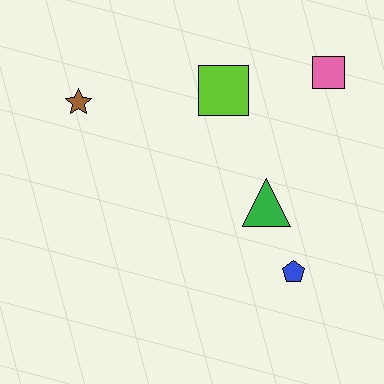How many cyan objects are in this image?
There are no cyan objects.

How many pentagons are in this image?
There is 1 pentagon.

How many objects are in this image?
There are 5 objects.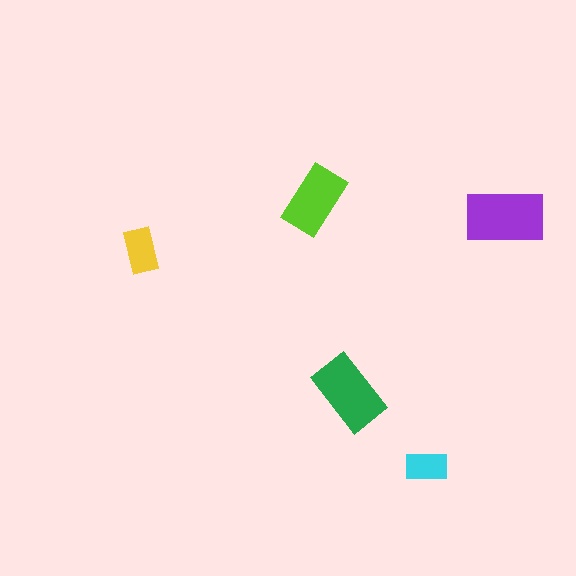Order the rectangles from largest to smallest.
the purple one, the green one, the lime one, the yellow one, the cyan one.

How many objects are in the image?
There are 5 objects in the image.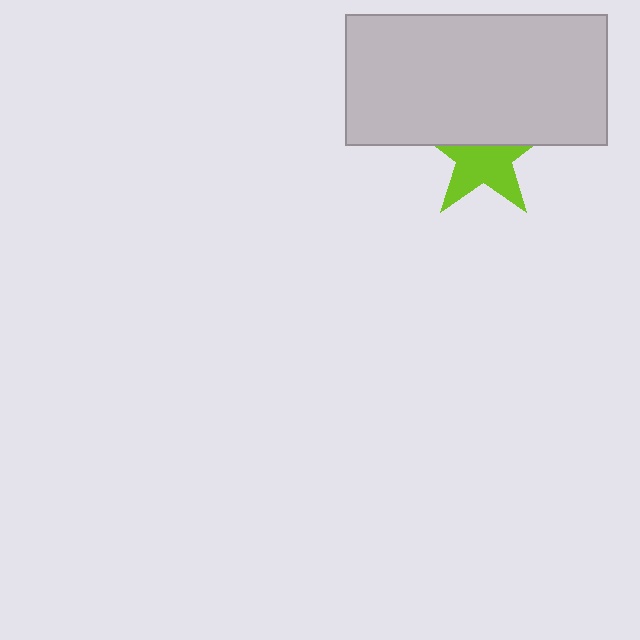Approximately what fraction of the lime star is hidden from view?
Roughly 44% of the lime star is hidden behind the light gray rectangle.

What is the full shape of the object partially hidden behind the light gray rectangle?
The partially hidden object is a lime star.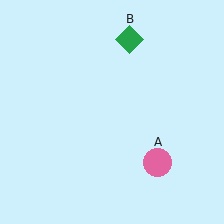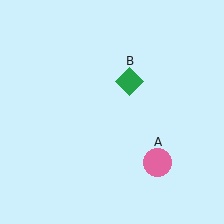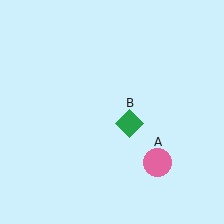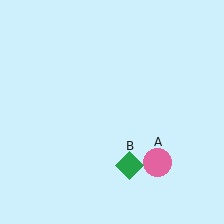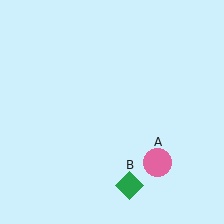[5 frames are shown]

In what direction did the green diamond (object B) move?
The green diamond (object B) moved down.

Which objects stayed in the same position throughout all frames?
Pink circle (object A) remained stationary.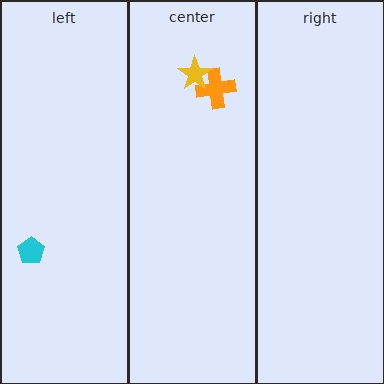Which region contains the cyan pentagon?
The left region.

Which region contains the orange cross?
The center region.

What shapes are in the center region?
The orange cross, the yellow star.